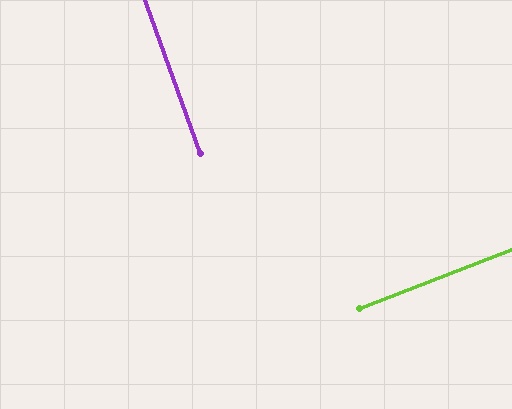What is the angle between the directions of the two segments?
Approximately 88 degrees.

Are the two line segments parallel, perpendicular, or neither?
Perpendicular — they meet at approximately 88°.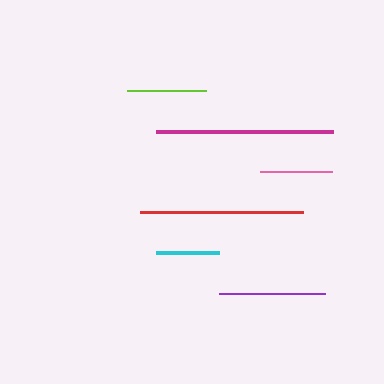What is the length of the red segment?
The red segment is approximately 163 pixels long.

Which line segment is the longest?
The magenta line is the longest at approximately 177 pixels.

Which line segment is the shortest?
The cyan line is the shortest at approximately 62 pixels.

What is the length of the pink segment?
The pink segment is approximately 72 pixels long.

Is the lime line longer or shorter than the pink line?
The lime line is longer than the pink line.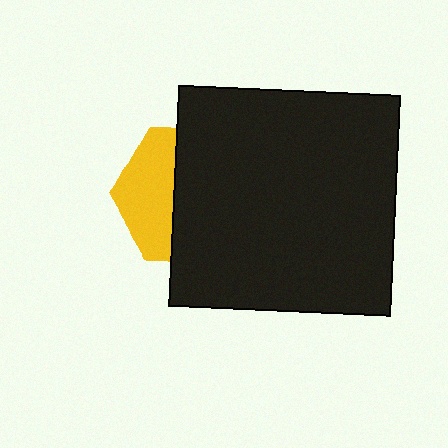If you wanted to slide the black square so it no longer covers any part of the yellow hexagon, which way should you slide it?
Slide it right — that is the most direct way to separate the two shapes.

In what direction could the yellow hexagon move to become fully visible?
The yellow hexagon could move left. That would shift it out from behind the black square entirely.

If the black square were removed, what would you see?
You would see the complete yellow hexagon.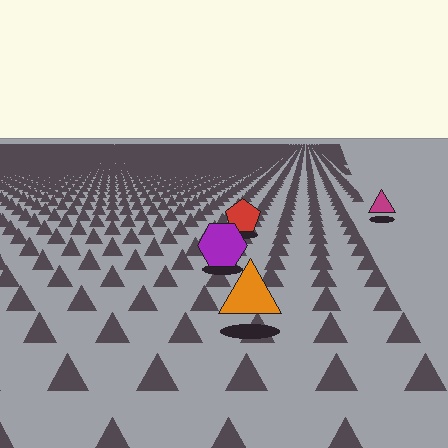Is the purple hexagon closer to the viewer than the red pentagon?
Yes. The purple hexagon is closer — you can tell from the texture gradient: the ground texture is coarser near it.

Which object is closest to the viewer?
The orange triangle is closest. The texture marks near it are larger and more spread out.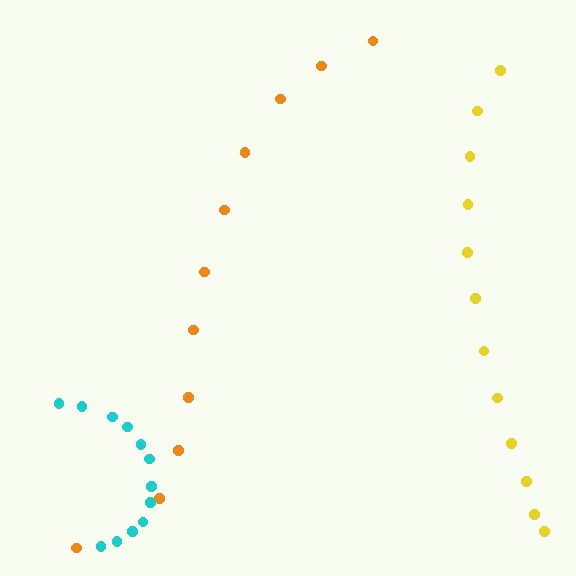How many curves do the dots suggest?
There are 3 distinct paths.